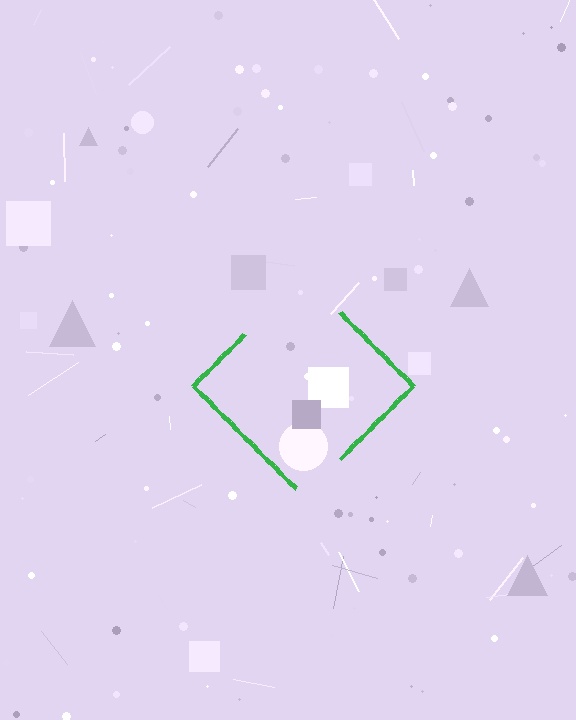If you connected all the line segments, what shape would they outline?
They would outline a diamond.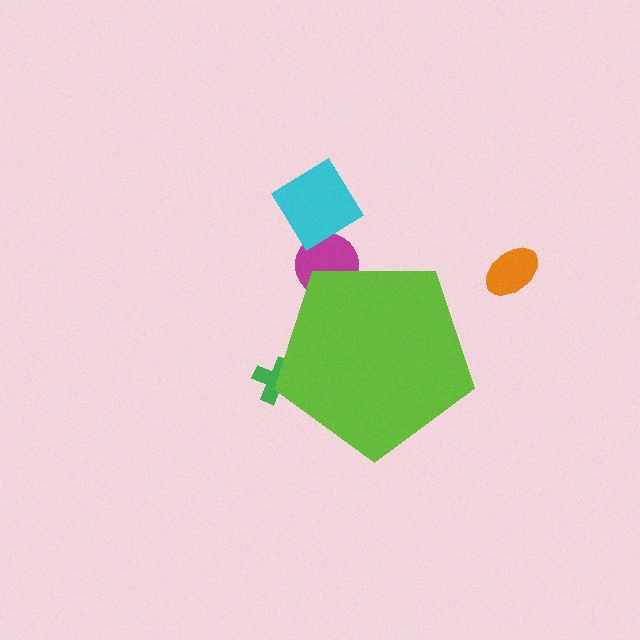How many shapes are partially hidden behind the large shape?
2 shapes are partially hidden.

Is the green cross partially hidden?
Yes, the green cross is partially hidden behind the lime pentagon.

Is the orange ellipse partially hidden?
No, the orange ellipse is fully visible.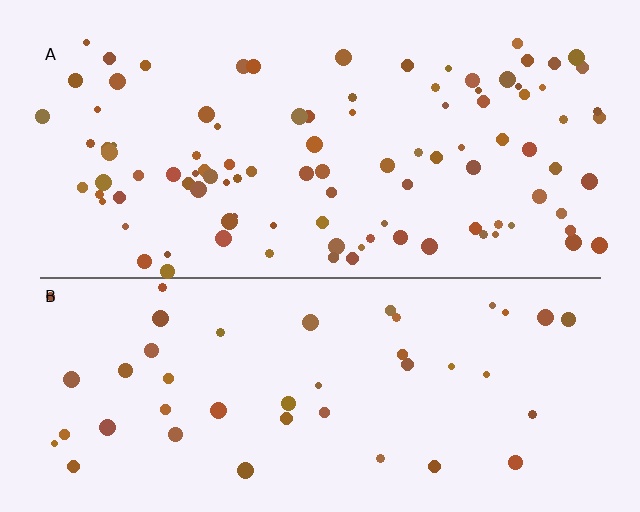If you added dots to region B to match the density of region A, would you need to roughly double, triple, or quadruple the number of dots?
Approximately double.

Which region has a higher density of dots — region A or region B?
A (the top).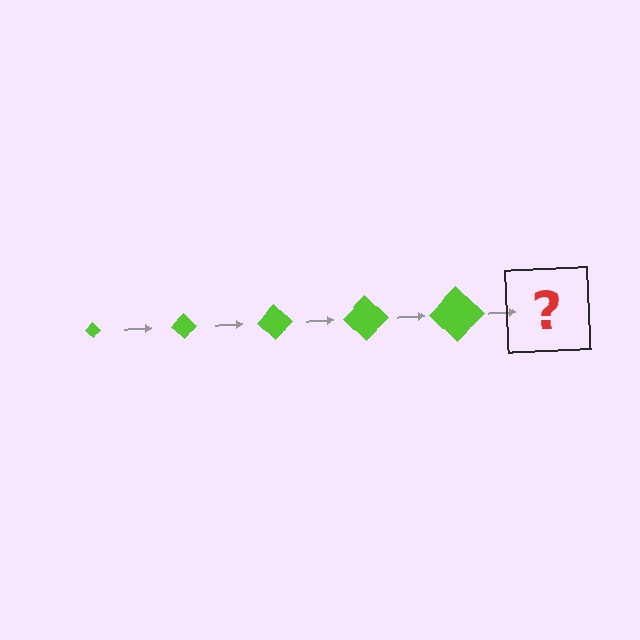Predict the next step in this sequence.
The next step is a lime diamond, larger than the previous one.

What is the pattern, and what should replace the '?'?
The pattern is that the diamond gets progressively larger each step. The '?' should be a lime diamond, larger than the previous one.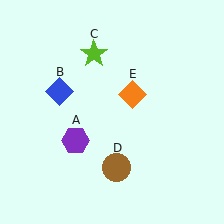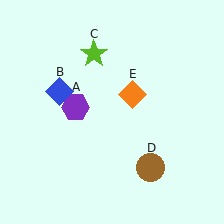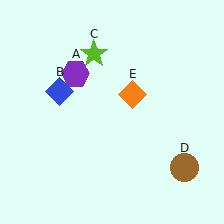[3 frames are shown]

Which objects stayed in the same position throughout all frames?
Blue diamond (object B) and lime star (object C) and orange diamond (object E) remained stationary.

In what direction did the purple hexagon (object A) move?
The purple hexagon (object A) moved up.